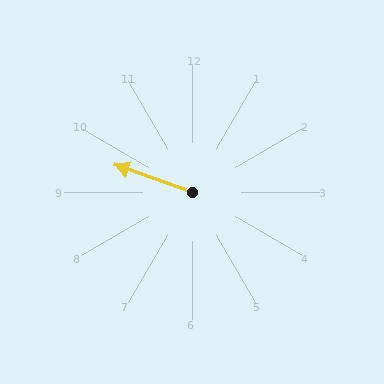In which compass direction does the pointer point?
West.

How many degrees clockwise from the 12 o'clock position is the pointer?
Approximately 290 degrees.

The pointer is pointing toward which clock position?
Roughly 10 o'clock.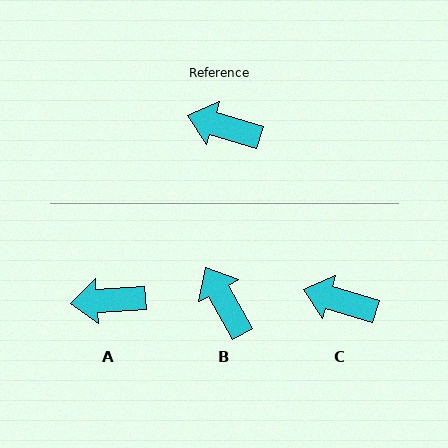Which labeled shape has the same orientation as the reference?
C.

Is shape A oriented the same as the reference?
No, it is off by about 21 degrees.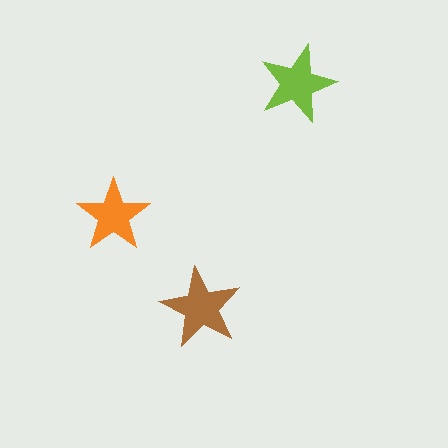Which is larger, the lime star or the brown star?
The brown one.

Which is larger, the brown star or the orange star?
The brown one.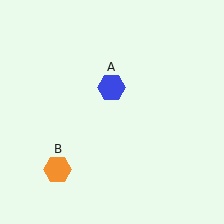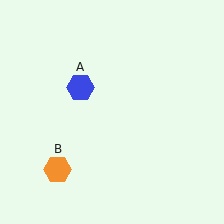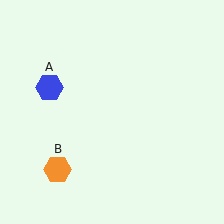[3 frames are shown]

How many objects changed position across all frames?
1 object changed position: blue hexagon (object A).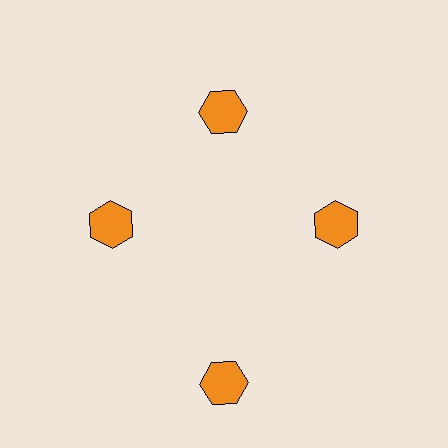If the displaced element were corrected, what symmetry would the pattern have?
It would have 4-fold rotational symmetry — the pattern would map onto itself every 90 degrees.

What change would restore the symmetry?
The symmetry would be restored by moving it inward, back onto the ring so that all 4 hexagons sit at equal angles and equal distance from the center.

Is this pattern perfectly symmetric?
No. The 4 orange hexagons are arranged in a ring, but one element near the 6 o'clock position is pushed outward from the center, breaking the 4-fold rotational symmetry.